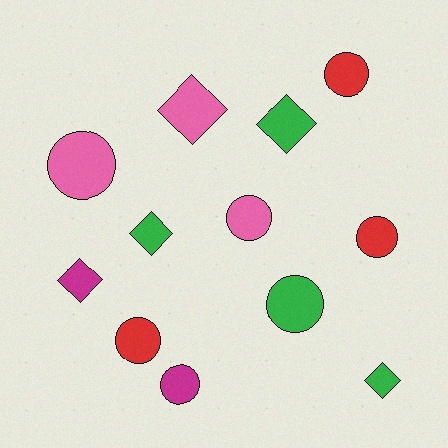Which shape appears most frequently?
Circle, with 7 objects.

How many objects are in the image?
There are 12 objects.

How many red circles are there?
There are 3 red circles.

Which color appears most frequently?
Green, with 4 objects.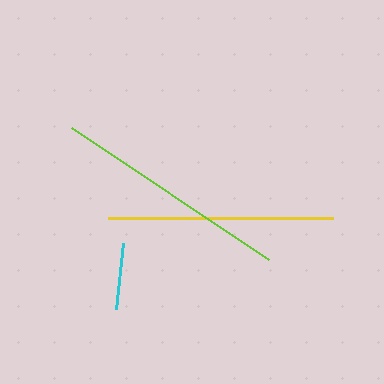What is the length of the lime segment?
The lime segment is approximately 237 pixels long.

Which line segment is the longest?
The lime line is the longest at approximately 237 pixels.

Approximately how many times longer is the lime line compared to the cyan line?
The lime line is approximately 3.6 times the length of the cyan line.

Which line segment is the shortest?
The cyan line is the shortest at approximately 66 pixels.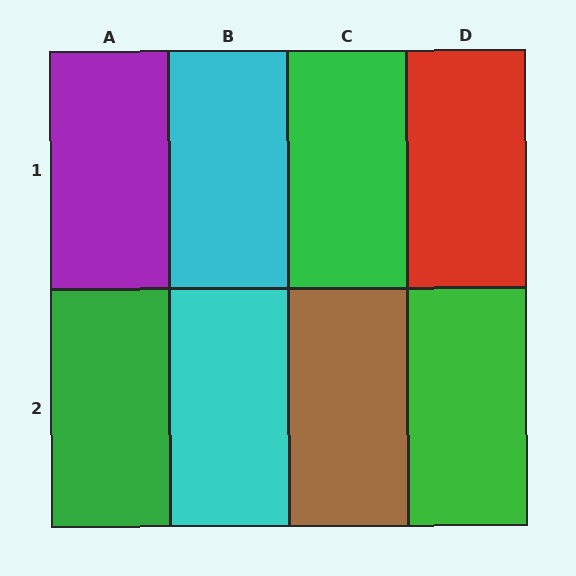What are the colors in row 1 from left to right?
Purple, cyan, green, red.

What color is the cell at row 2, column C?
Brown.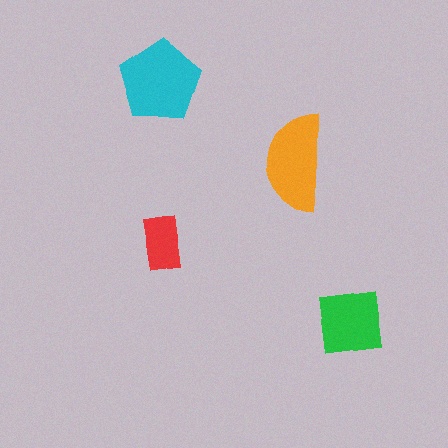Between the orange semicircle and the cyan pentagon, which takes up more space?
The cyan pentagon.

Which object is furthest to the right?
The green square is rightmost.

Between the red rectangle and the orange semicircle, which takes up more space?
The orange semicircle.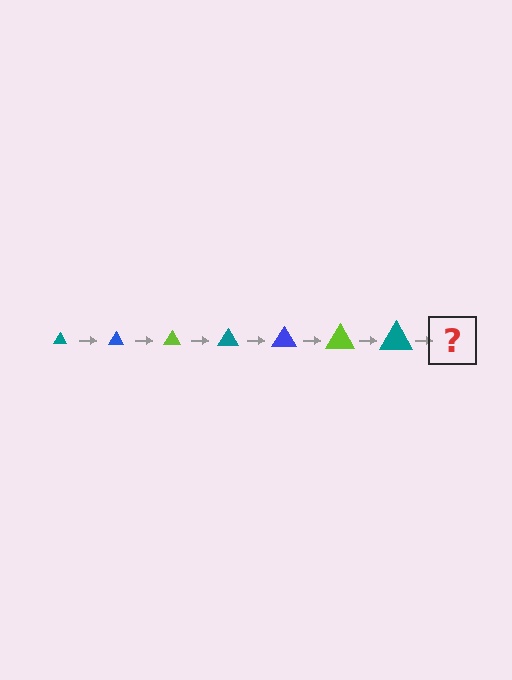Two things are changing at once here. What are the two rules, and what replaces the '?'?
The two rules are that the triangle grows larger each step and the color cycles through teal, blue, and lime. The '?' should be a blue triangle, larger than the previous one.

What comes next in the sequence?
The next element should be a blue triangle, larger than the previous one.